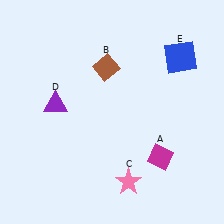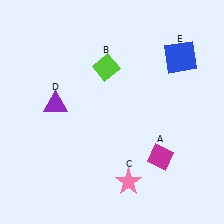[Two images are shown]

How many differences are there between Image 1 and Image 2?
There is 1 difference between the two images.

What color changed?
The diamond (B) changed from brown in Image 1 to lime in Image 2.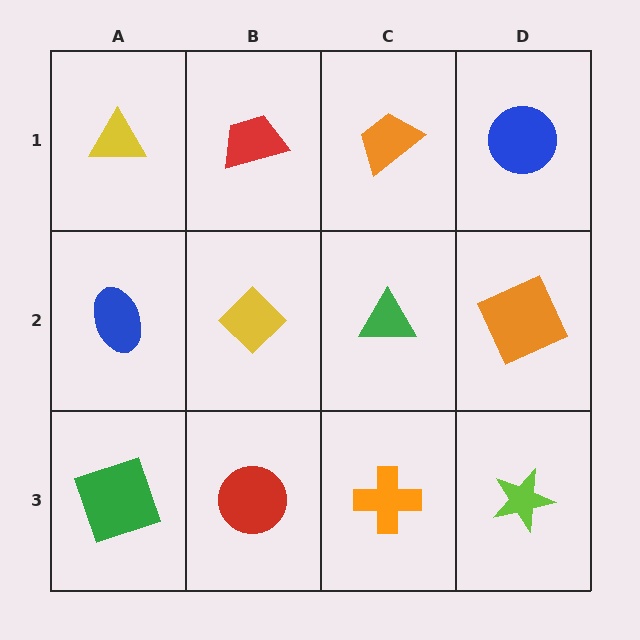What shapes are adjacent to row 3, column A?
A blue ellipse (row 2, column A), a red circle (row 3, column B).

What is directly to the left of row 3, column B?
A green square.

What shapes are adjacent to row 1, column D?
An orange square (row 2, column D), an orange trapezoid (row 1, column C).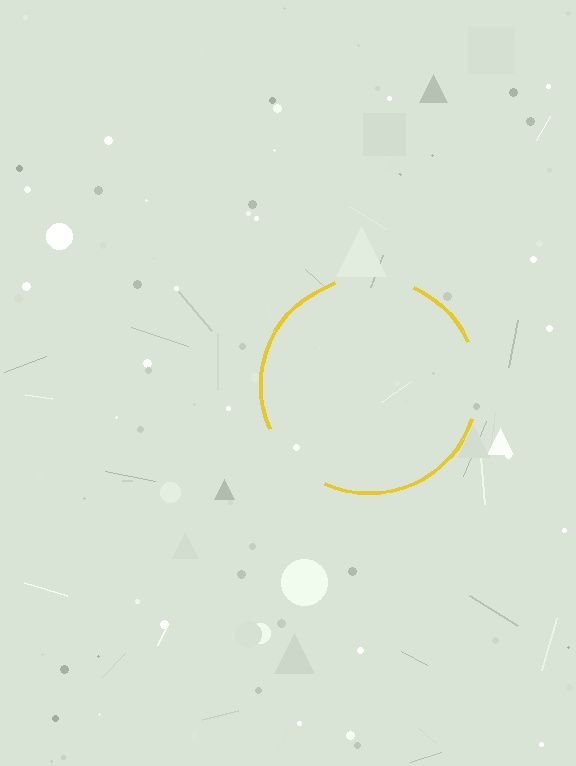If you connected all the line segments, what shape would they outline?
They would outline a circle.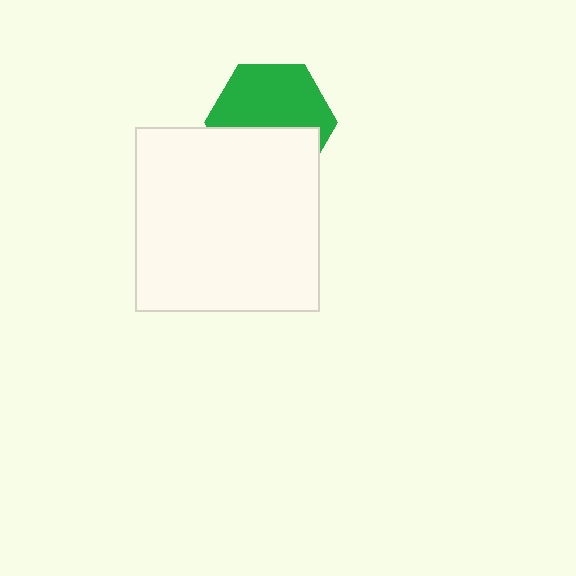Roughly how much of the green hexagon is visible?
About half of it is visible (roughly 58%).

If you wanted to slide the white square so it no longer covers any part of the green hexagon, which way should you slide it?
Slide it down — that is the most direct way to separate the two shapes.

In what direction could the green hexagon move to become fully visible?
The green hexagon could move up. That would shift it out from behind the white square entirely.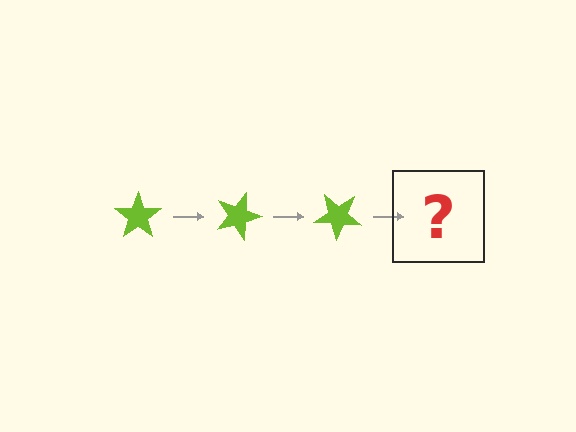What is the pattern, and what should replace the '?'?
The pattern is that the star rotates 20 degrees each step. The '?' should be a lime star rotated 60 degrees.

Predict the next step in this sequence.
The next step is a lime star rotated 60 degrees.